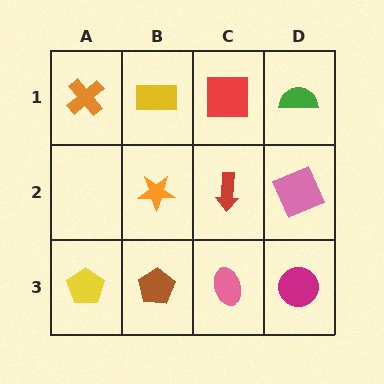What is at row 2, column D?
A pink square.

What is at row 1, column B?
A yellow rectangle.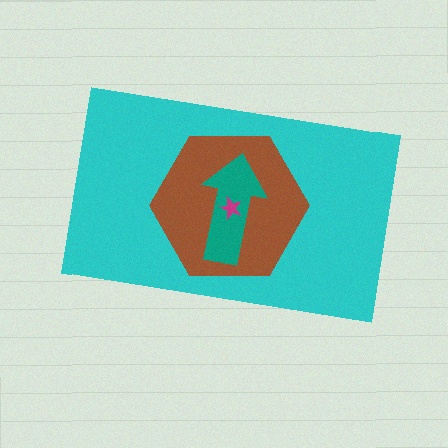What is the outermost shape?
The cyan rectangle.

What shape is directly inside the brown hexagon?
The teal arrow.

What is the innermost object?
The magenta star.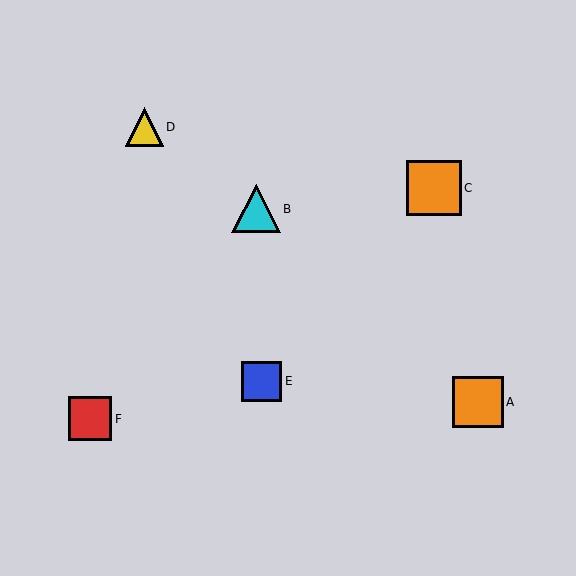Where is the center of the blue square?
The center of the blue square is at (262, 382).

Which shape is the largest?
The orange square (labeled C) is the largest.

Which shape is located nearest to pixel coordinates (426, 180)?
The orange square (labeled C) at (434, 188) is nearest to that location.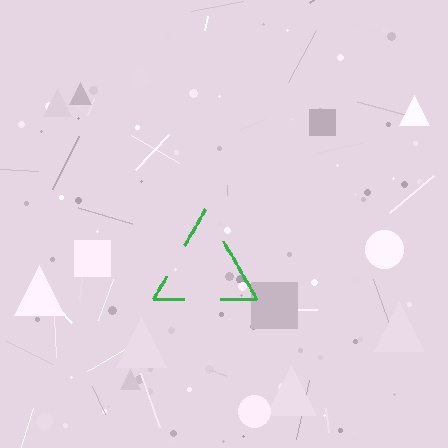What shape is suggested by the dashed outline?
The dashed outline suggests a triangle.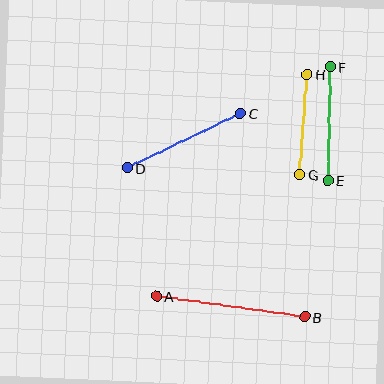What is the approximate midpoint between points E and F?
The midpoint is at approximately (329, 124) pixels.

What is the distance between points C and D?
The distance is approximately 126 pixels.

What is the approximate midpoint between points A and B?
The midpoint is at approximately (231, 307) pixels.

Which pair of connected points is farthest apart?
Points A and B are farthest apart.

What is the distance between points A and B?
The distance is approximately 149 pixels.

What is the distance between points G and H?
The distance is approximately 101 pixels.